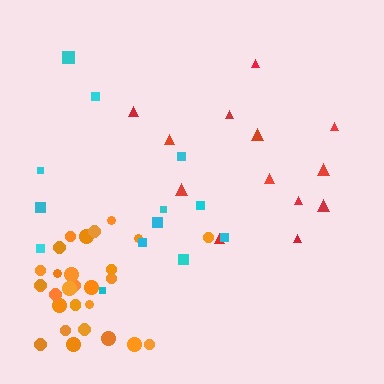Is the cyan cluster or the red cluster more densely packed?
Red.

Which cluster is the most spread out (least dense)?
Cyan.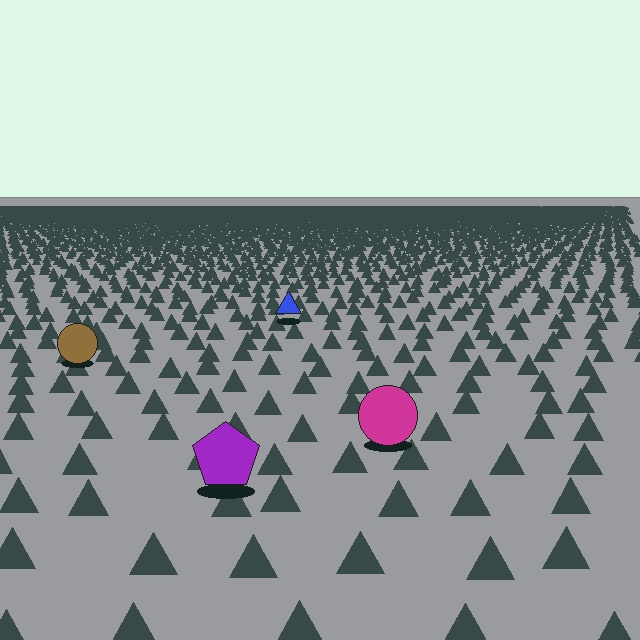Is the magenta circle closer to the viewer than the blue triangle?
Yes. The magenta circle is closer — you can tell from the texture gradient: the ground texture is coarser near it.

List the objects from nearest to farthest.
From nearest to farthest: the purple pentagon, the magenta circle, the brown circle, the blue triangle.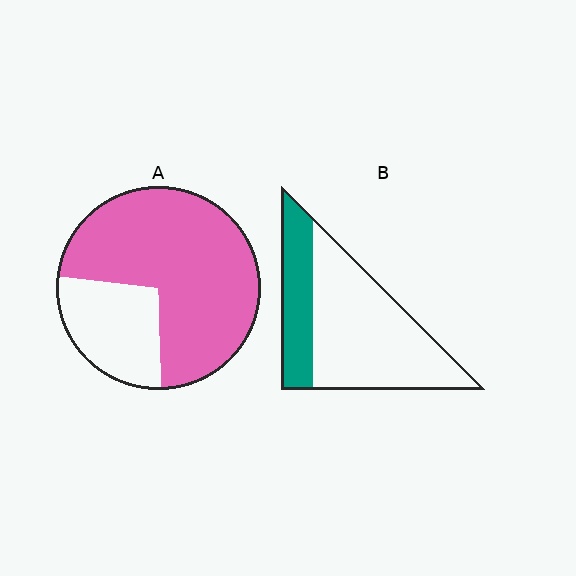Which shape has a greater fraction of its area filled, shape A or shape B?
Shape A.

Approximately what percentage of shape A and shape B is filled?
A is approximately 75% and B is approximately 30%.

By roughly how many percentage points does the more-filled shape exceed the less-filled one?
By roughly 45 percentage points (A over B).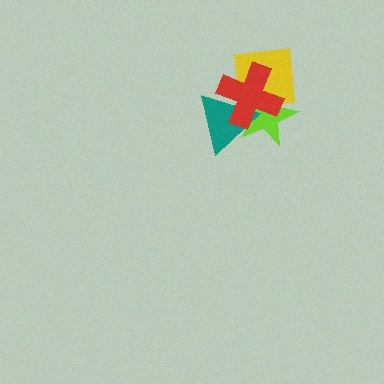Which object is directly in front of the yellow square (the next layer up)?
The teal triangle is directly in front of the yellow square.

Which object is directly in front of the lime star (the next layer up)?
The yellow square is directly in front of the lime star.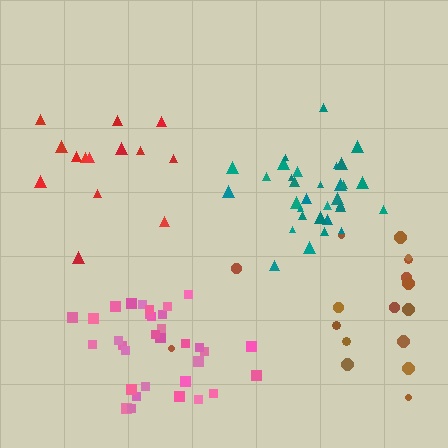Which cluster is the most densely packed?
Teal.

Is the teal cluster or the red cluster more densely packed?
Teal.